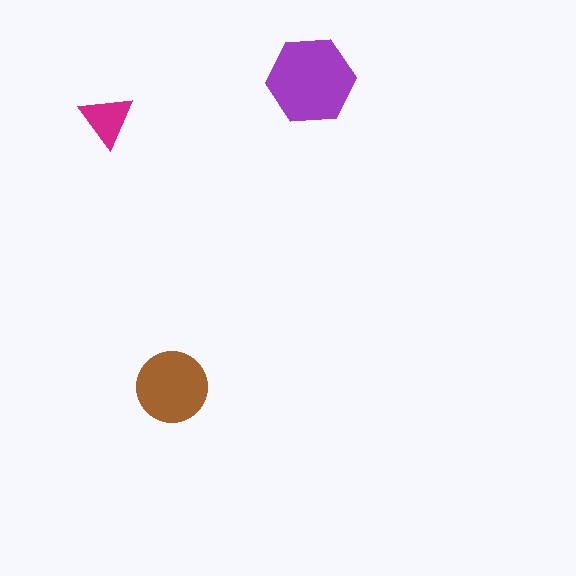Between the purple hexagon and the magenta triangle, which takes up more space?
The purple hexagon.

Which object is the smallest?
The magenta triangle.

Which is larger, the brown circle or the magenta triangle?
The brown circle.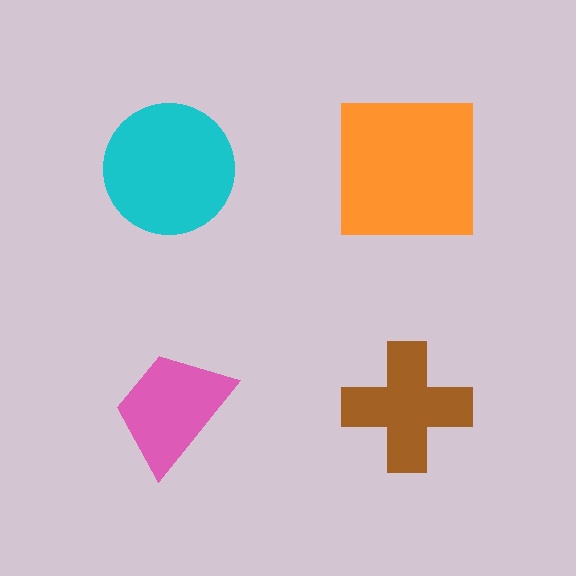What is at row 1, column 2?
An orange square.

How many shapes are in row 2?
2 shapes.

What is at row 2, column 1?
A pink trapezoid.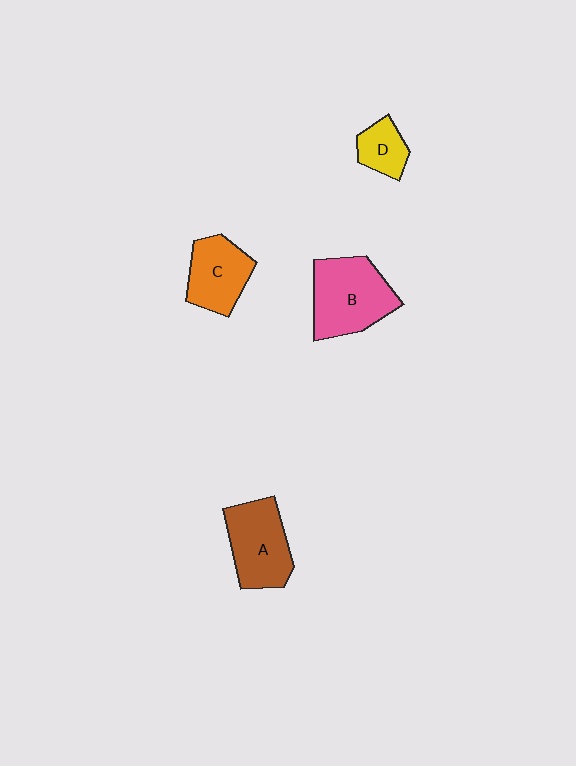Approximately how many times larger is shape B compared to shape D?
Approximately 2.4 times.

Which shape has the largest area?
Shape B (pink).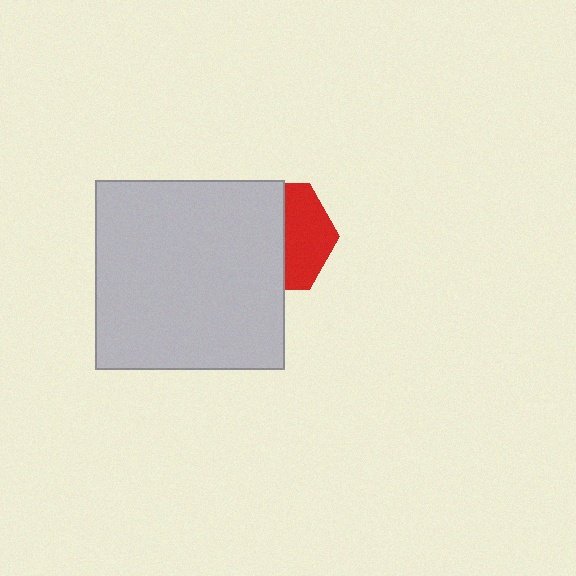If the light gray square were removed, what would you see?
You would see the complete red hexagon.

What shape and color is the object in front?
The object in front is a light gray square.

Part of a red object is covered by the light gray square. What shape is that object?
It is a hexagon.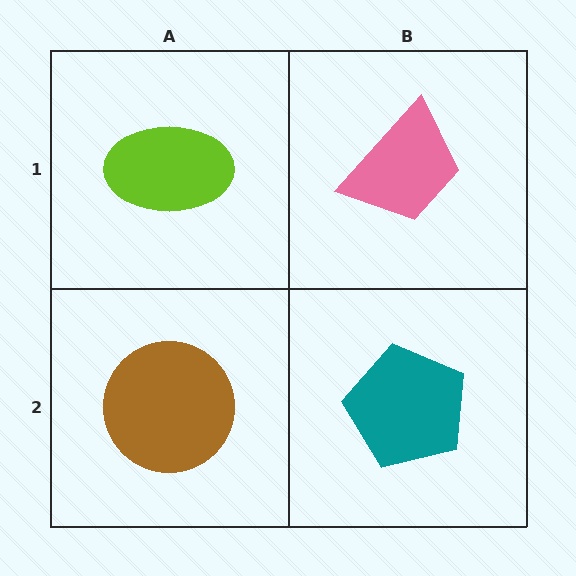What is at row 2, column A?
A brown circle.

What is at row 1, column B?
A pink trapezoid.